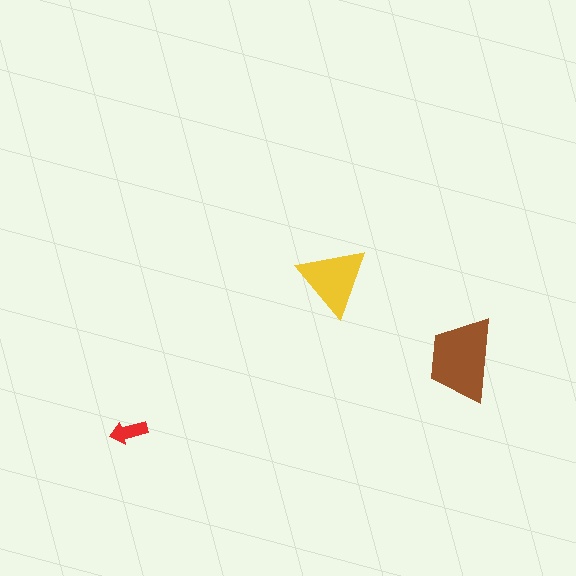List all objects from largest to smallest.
The brown trapezoid, the yellow triangle, the red arrow.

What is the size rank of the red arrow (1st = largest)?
3rd.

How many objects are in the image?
There are 3 objects in the image.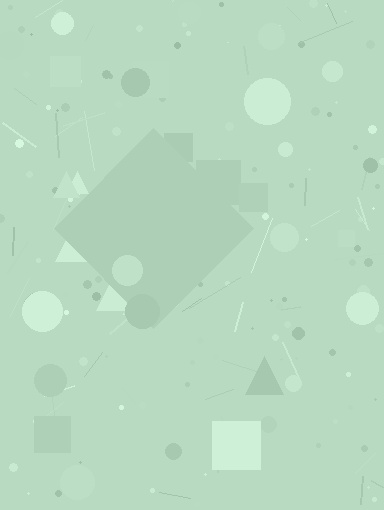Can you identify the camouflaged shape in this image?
The camouflaged shape is a diamond.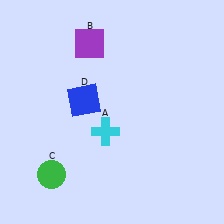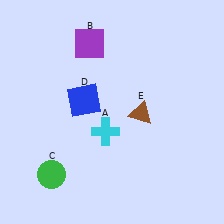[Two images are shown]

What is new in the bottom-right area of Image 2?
A brown triangle (E) was added in the bottom-right area of Image 2.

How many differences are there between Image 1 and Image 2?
There is 1 difference between the two images.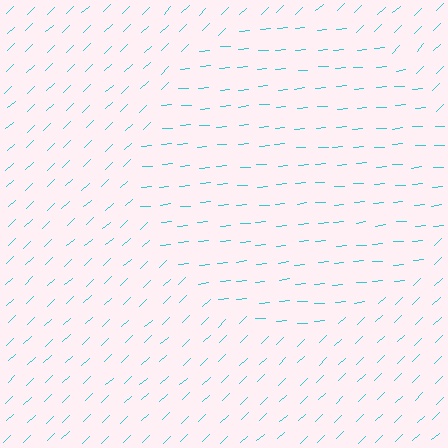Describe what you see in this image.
The image is filled with small cyan line segments. A circle region in the image has lines oriented differently from the surrounding lines, creating a visible texture boundary.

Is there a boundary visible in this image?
Yes, there is a texture boundary formed by a change in line orientation.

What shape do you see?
I see a circle.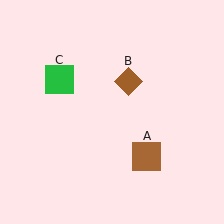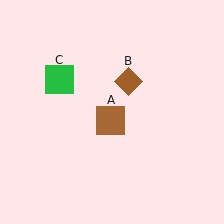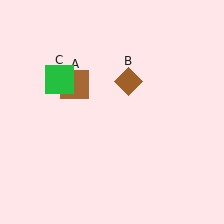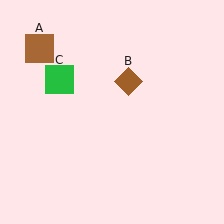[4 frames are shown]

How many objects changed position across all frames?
1 object changed position: brown square (object A).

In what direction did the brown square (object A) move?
The brown square (object A) moved up and to the left.